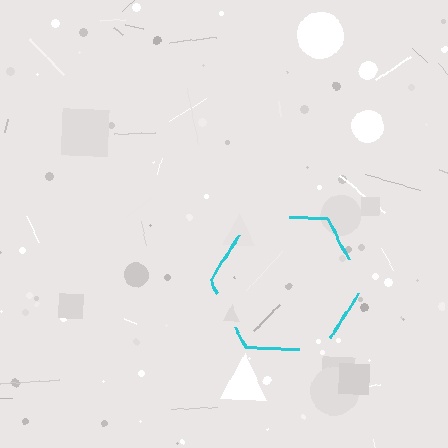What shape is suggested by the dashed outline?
The dashed outline suggests a hexagon.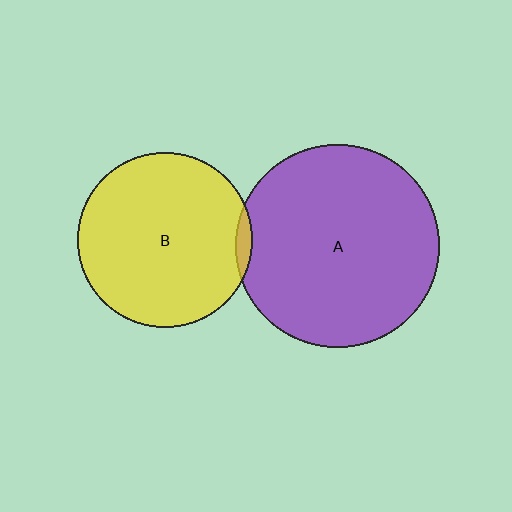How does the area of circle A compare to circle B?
Approximately 1.4 times.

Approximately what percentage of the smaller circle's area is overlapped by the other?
Approximately 5%.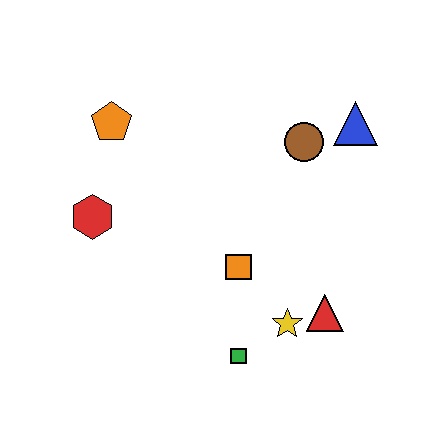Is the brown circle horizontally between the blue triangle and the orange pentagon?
Yes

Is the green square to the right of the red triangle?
No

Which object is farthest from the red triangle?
The orange pentagon is farthest from the red triangle.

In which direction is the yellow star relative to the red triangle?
The yellow star is to the left of the red triangle.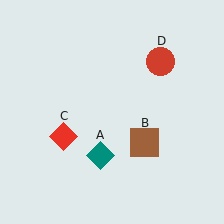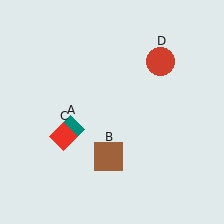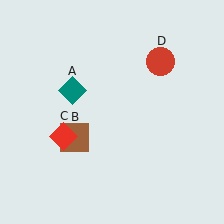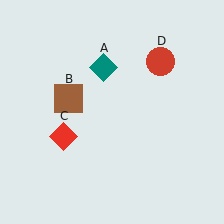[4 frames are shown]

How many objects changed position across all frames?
2 objects changed position: teal diamond (object A), brown square (object B).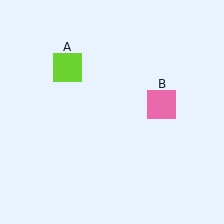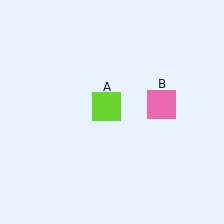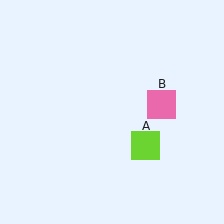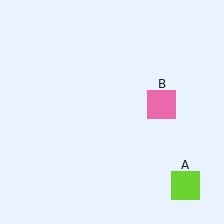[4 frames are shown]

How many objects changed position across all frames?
1 object changed position: lime square (object A).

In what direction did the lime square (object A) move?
The lime square (object A) moved down and to the right.